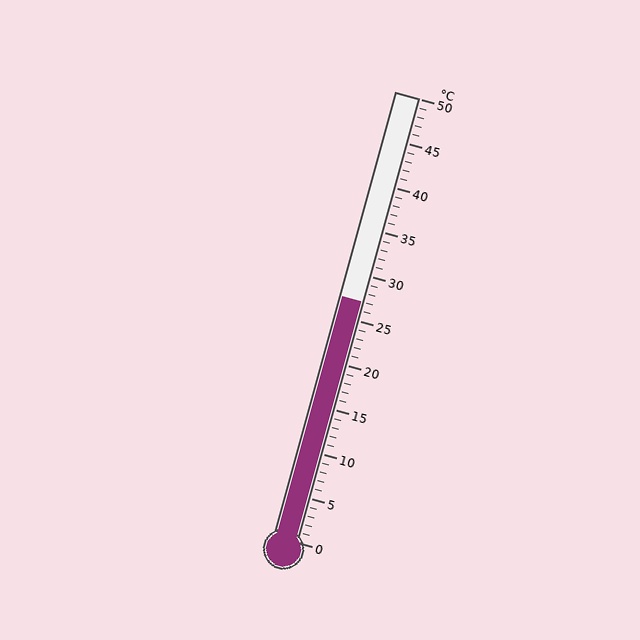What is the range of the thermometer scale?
The thermometer scale ranges from 0°C to 50°C.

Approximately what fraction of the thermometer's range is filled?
The thermometer is filled to approximately 55% of its range.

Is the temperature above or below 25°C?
The temperature is above 25°C.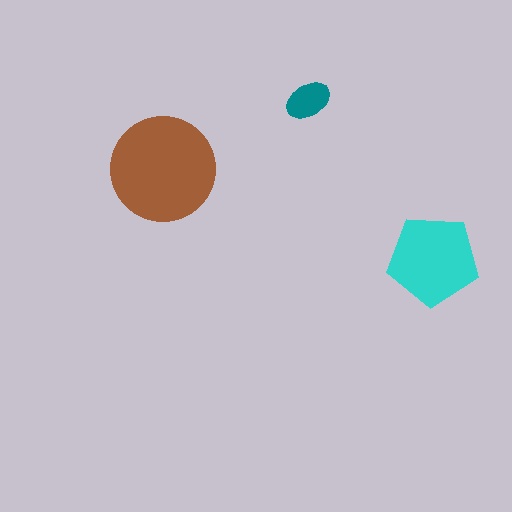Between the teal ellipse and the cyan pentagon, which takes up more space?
The cyan pentagon.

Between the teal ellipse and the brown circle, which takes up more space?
The brown circle.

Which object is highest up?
The teal ellipse is topmost.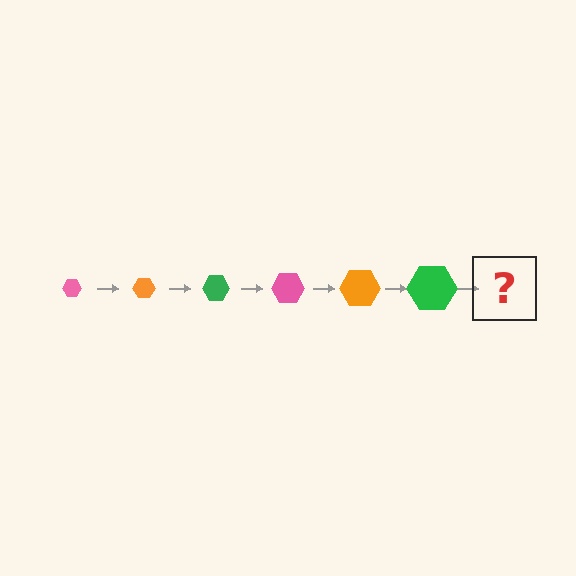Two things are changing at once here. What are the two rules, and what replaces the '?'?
The two rules are that the hexagon grows larger each step and the color cycles through pink, orange, and green. The '?' should be a pink hexagon, larger than the previous one.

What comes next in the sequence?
The next element should be a pink hexagon, larger than the previous one.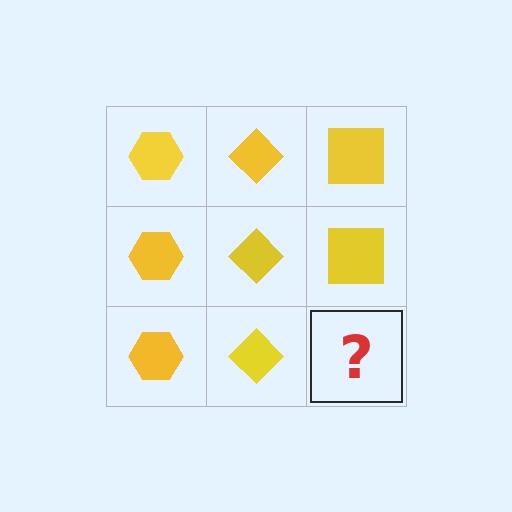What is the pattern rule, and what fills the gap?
The rule is that each column has a consistent shape. The gap should be filled with a yellow square.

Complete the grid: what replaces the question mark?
The question mark should be replaced with a yellow square.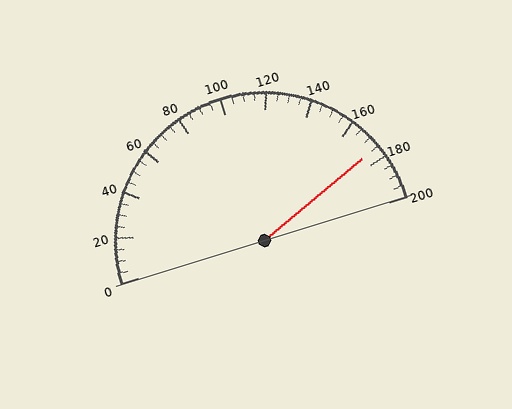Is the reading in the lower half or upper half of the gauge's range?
The reading is in the upper half of the range (0 to 200).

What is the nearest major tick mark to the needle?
The nearest major tick mark is 180.